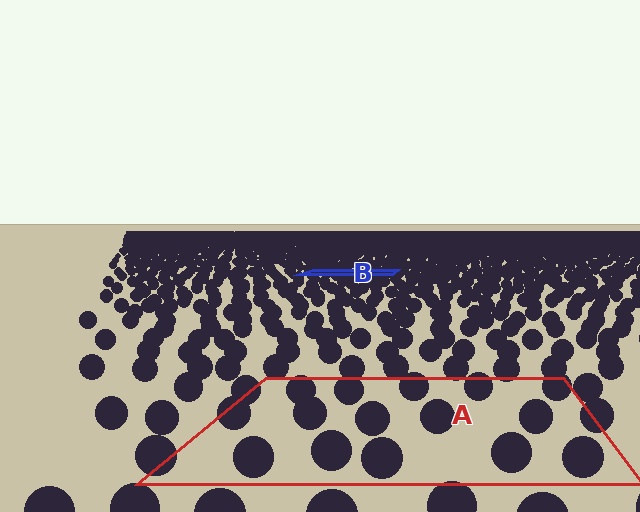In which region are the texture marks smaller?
The texture marks are smaller in region B, because it is farther away.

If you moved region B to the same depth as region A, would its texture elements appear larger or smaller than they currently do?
They would appear larger. At a closer depth, the same texture elements are projected at a bigger on-screen size.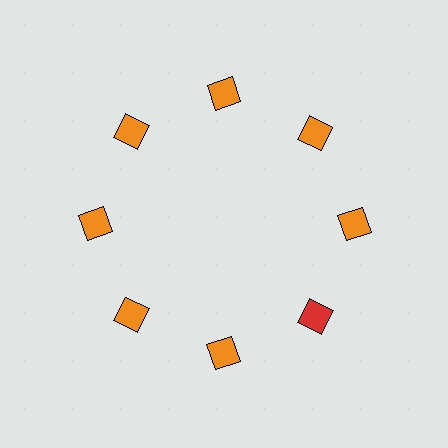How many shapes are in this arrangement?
There are 8 shapes arranged in a ring pattern.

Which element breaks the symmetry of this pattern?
The red square at roughly the 4 o'clock position breaks the symmetry. All other shapes are orange squares.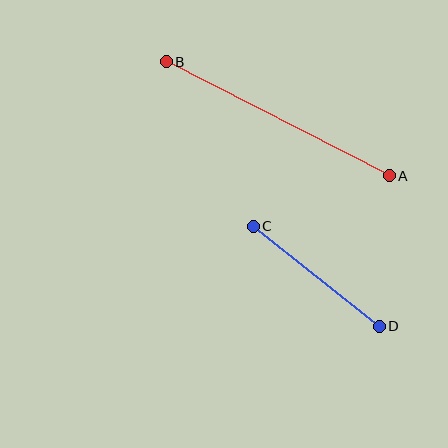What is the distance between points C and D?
The distance is approximately 161 pixels.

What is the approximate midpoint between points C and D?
The midpoint is at approximately (316, 276) pixels.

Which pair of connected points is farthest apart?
Points A and B are farthest apart.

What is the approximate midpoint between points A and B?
The midpoint is at approximately (278, 119) pixels.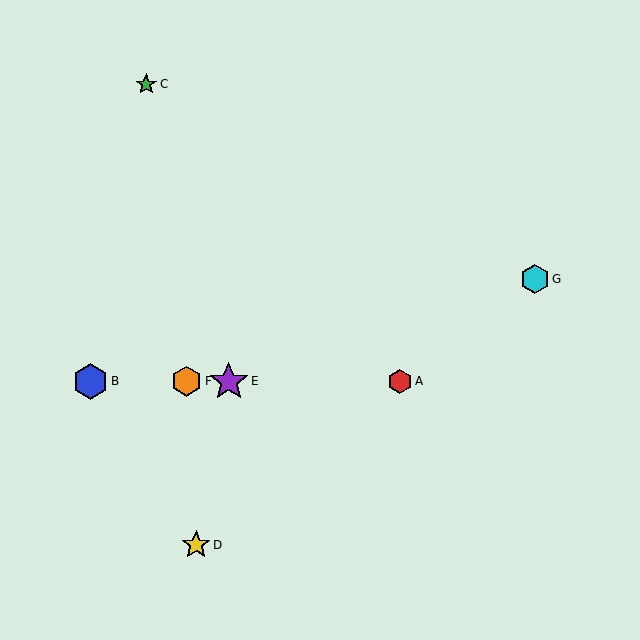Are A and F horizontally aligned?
Yes, both are at y≈381.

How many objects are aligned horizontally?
4 objects (A, B, E, F) are aligned horizontally.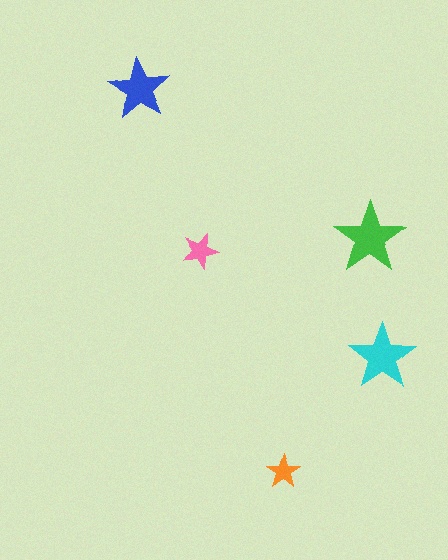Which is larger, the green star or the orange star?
The green one.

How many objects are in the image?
There are 5 objects in the image.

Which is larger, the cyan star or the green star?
The green one.